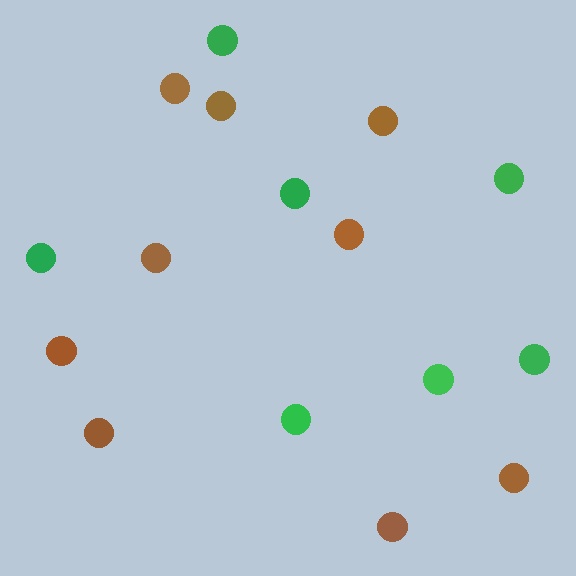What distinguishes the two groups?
There are 2 groups: one group of brown circles (9) and one group of green circles (7).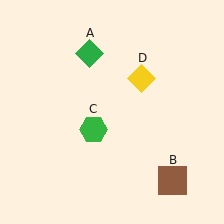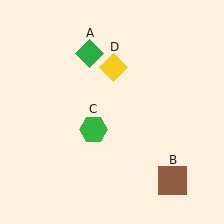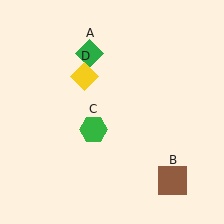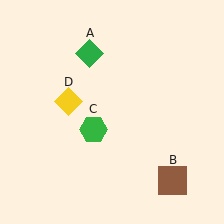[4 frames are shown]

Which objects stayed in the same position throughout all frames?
Green diamond (object A) and brown square (object B) and green hexagon (object C) remained stationary.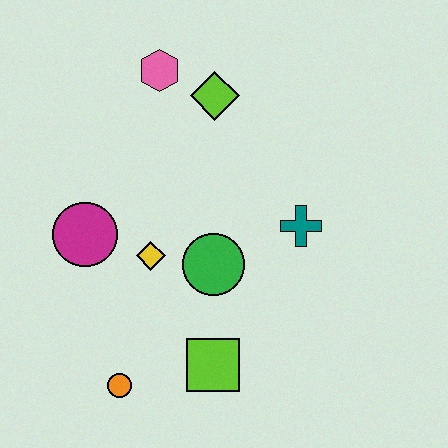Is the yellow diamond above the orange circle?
Yes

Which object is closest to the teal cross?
The green circle is closest to the teal cross.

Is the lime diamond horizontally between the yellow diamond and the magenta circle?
No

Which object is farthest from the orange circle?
The pink hexagon is farthest from the orange circle.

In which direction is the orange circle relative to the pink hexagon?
The orange circle is below the pink hexagon.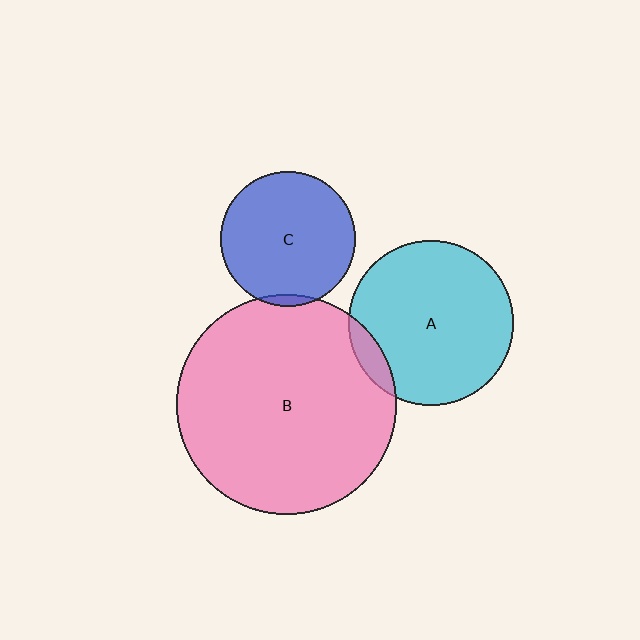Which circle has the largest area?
Circle B (pink).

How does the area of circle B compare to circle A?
Approximately 1.8 times.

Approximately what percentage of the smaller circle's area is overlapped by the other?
Approximately 10%.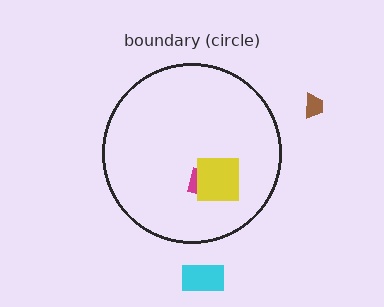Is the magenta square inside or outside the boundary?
Inside.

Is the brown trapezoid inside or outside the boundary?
Outside.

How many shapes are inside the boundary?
2 inside, 2 outside.